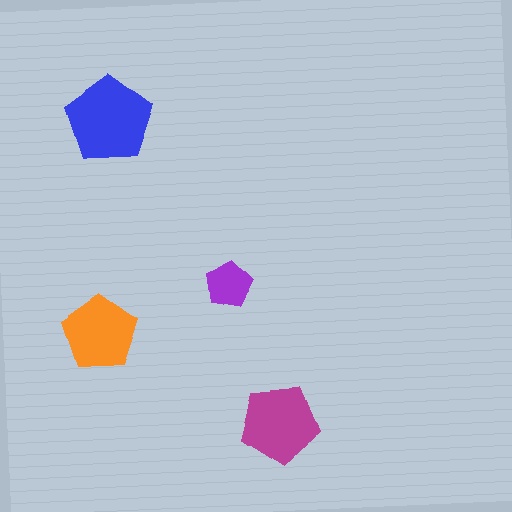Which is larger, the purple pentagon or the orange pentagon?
The orange one.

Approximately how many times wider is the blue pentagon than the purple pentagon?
About 2 times wider.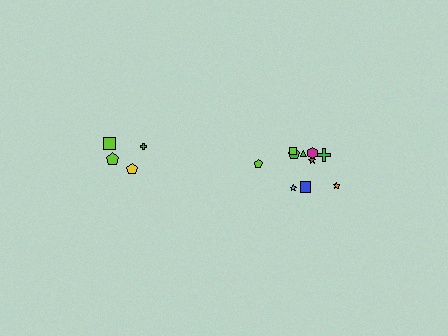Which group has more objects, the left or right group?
The right group.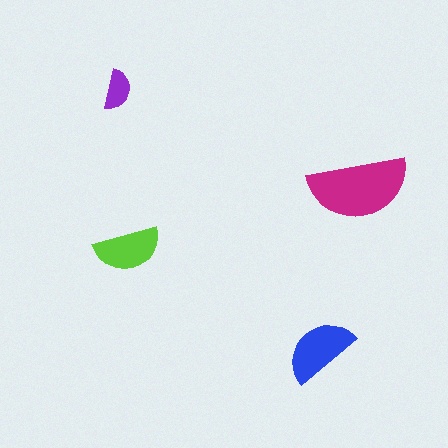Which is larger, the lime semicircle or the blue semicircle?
The blue one.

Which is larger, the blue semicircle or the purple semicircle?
The blue one.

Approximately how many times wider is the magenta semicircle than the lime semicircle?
About 1.5 times wider.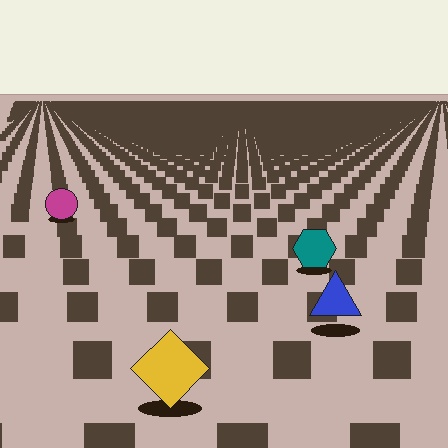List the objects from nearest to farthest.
From nearest to farthest: the yellow diamond, the blue triangle, the teal hexagon, the magenta circle.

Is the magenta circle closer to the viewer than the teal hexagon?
No. The teal hexagon is closer — you can tell from the texture gradient: the ground texture is coarser near it.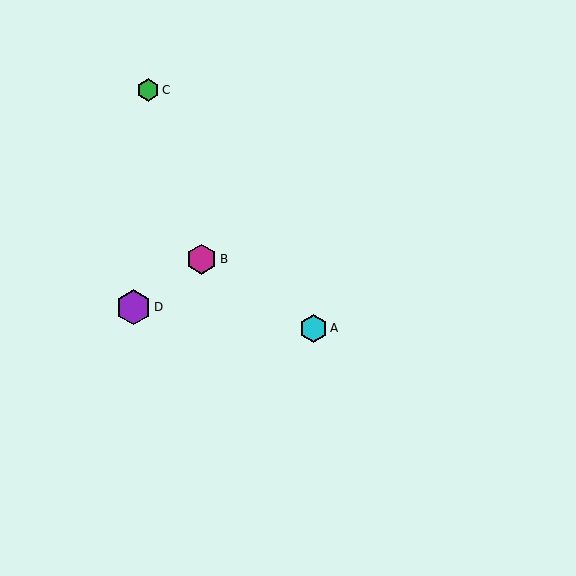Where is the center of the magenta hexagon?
The center of the magenta hexagon is at (201, 259).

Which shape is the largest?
The purple hexagon (labeled D) is the largest.